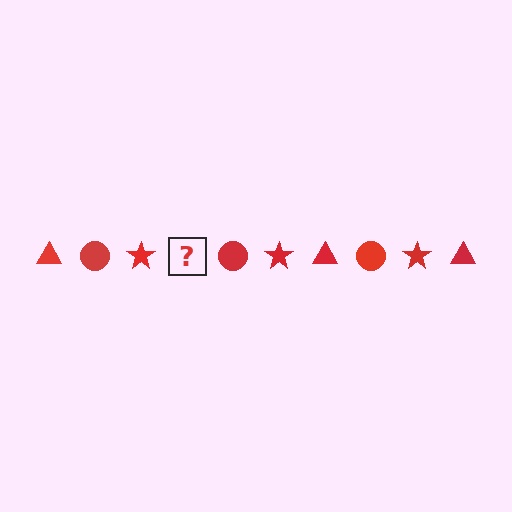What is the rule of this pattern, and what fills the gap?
The rule is that the pattern cycles through triangle, circle, star shapes in red. The gap should be filled with a red triangle.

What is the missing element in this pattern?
The missing element is a red triangle.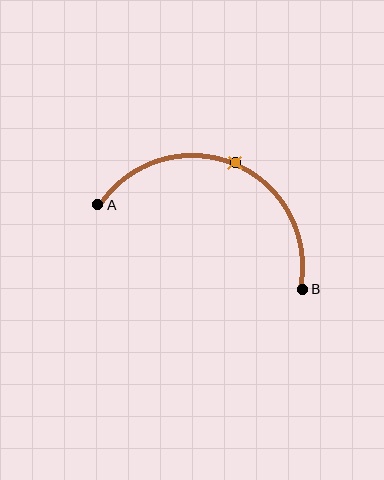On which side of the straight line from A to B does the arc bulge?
The arc bulges above the straight line connecting A and B.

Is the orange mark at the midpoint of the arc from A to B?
Yes. The orange mark lies on the arc at equal arc-length from both A and B — it is the arc midpoint.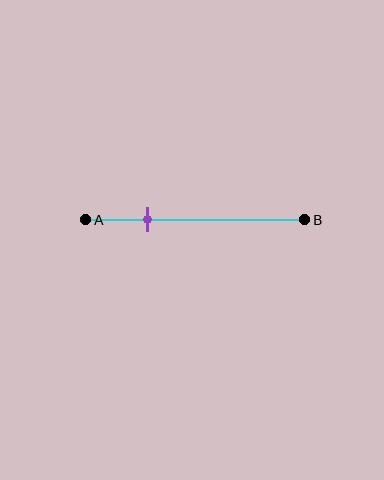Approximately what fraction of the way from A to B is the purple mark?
The purple mark is approximately 30% of the way from A to B.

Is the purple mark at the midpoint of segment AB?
No, the mark is at about 30% from A, not at the 50% midpoint.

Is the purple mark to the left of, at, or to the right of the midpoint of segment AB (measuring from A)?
The purple mark is to the left of the midpoint of segment AB.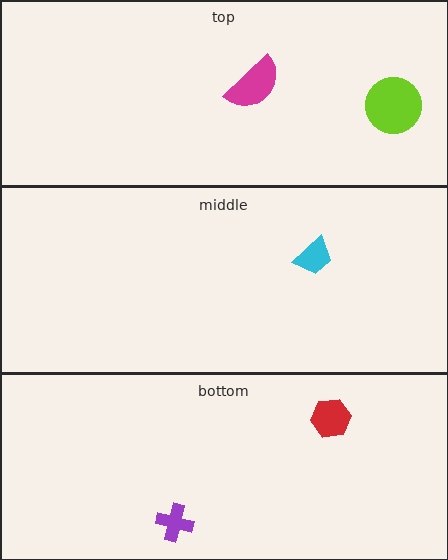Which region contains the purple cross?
The bottom region.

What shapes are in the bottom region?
The red hexagon, the purple cross.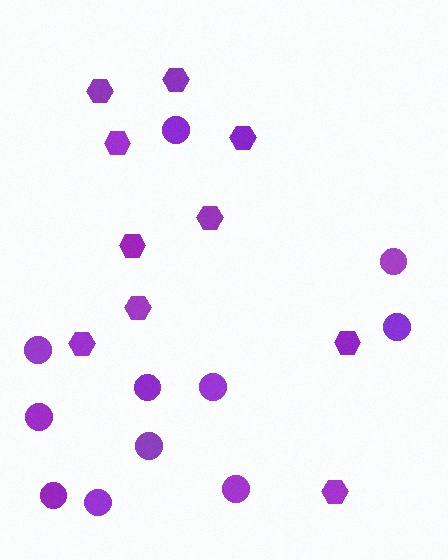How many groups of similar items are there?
There are 2 groups: one group of circles (11) and one group of hexagons (10).